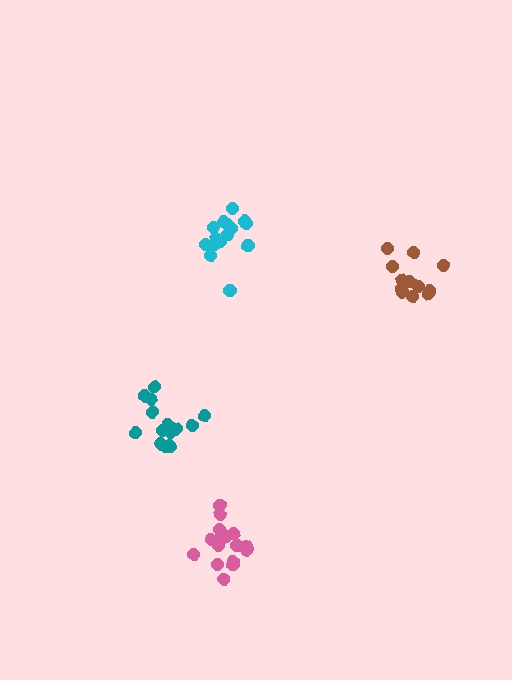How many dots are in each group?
Group 1: 14 dots, Group 2: 15 dots, Group 3: 18 dots, Group 4: 12 dots (59 total).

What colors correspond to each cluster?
The clusters are colored: teal, cyan, pink, brown.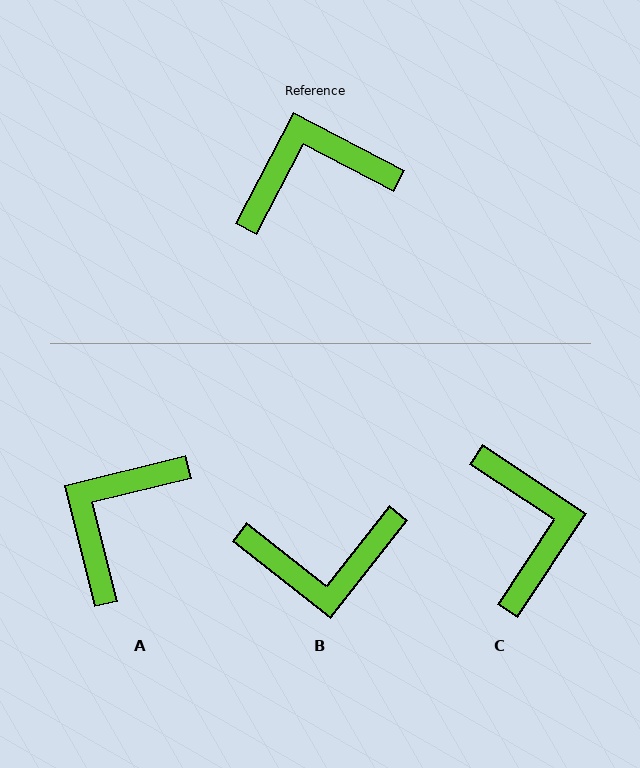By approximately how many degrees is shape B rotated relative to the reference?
Approximately 170 degrees counter-clockwise.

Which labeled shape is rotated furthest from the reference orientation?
B, about 170 degrees away.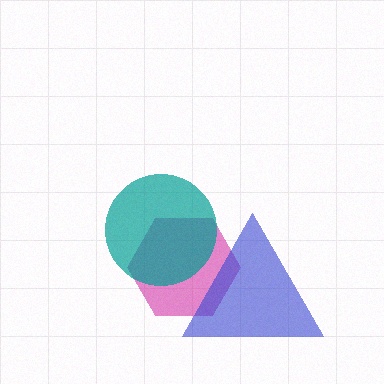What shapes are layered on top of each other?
The layered shapes are: a magenta hexagon, a teal circle, a blue triangle.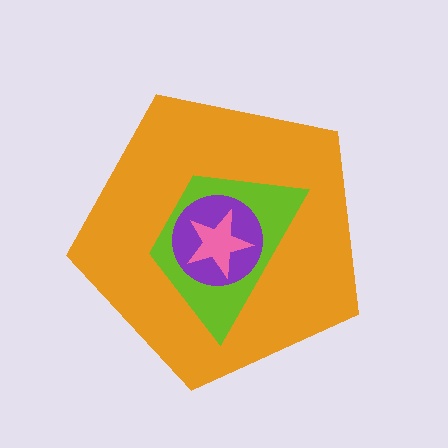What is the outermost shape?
The orange pentagon.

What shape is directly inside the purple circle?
The pink star.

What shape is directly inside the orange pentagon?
The lime trapezoid.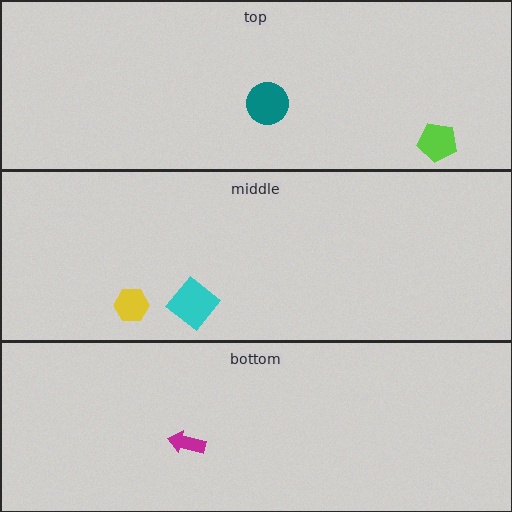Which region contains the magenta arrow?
The bottom region.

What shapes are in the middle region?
The cyan diamond, the yellow hexagon.